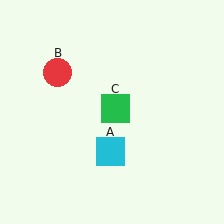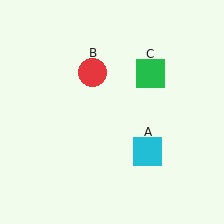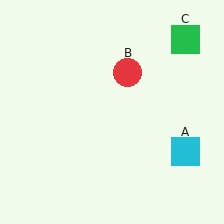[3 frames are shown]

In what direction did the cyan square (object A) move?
The cyan square (object A) moved right.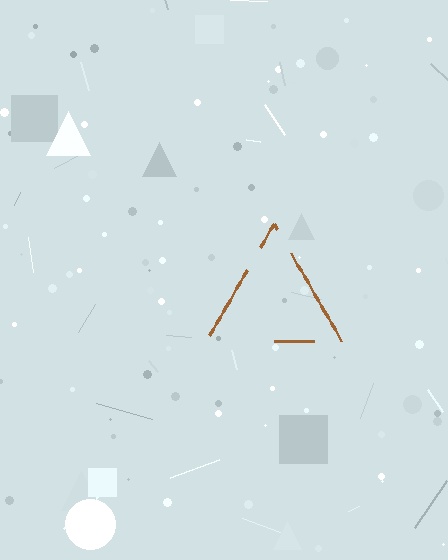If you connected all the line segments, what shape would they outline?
They would outline a triangle.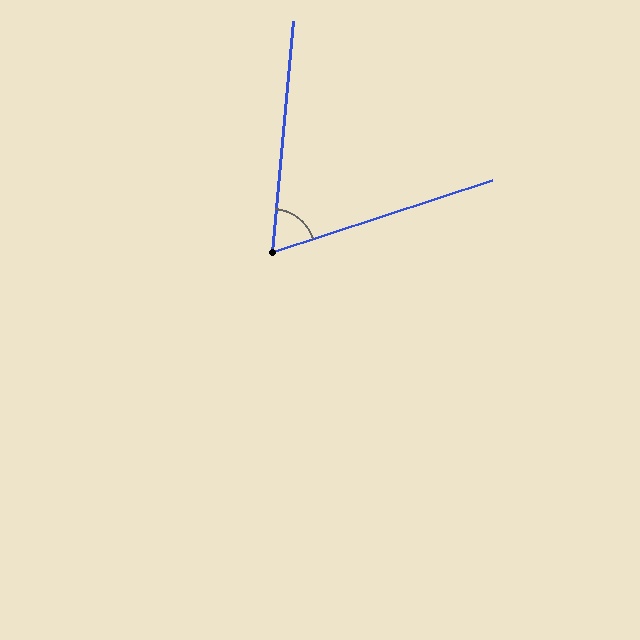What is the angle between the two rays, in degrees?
Approximately 66 degrees.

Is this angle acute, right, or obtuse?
It is acute.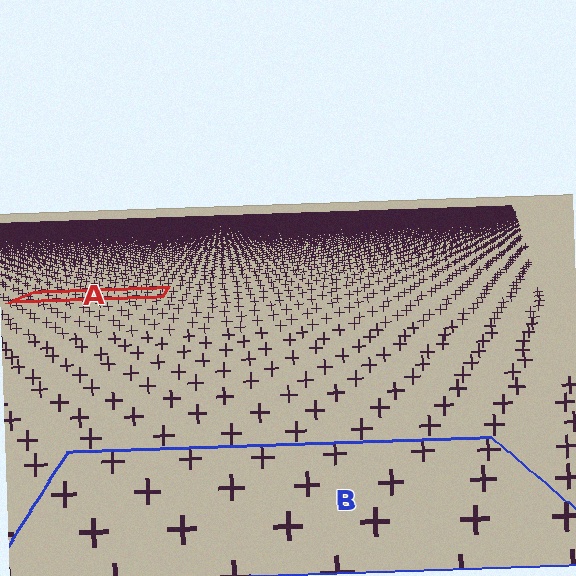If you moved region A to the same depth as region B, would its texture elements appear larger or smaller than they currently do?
They would appear larger. At a closer depth, the same texture elements are projected at a bigger on-screen size.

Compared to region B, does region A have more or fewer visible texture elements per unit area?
Region A has more texture elements per unit area — they are packed more densely because it is farther away.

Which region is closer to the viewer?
Region B is closer. The texture elements there are larger and more spread out.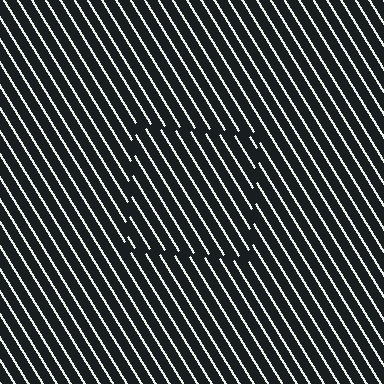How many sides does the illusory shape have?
4 sides — the line-ends trace a square.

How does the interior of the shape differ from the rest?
The interior of the shape contains the same grating, shifted by half a period — the contour is defined by the phase discontinuity where line-ends from the inner and outer gratings abut.